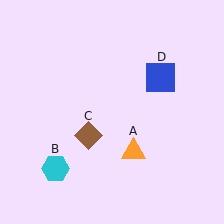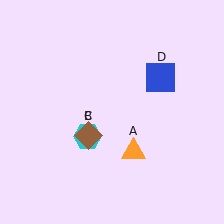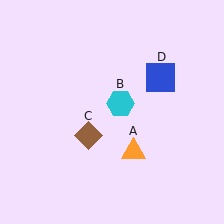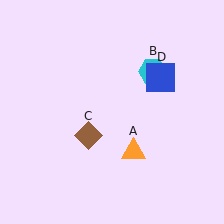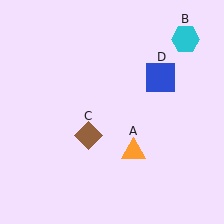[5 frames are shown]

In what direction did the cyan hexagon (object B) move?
The cyan hexagon (object B) moved up and to the right.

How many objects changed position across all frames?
1 object changed position: cyan hexagon (object B).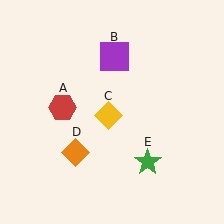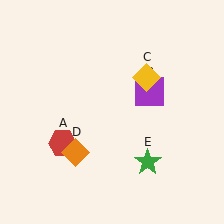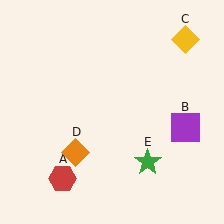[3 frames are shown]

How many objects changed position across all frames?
3 objects changed position: red hexagon (object A), purple square (object B), yellow diamond (object C).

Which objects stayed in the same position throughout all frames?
Orange diamond (object D) and green star (object E) remained stationary.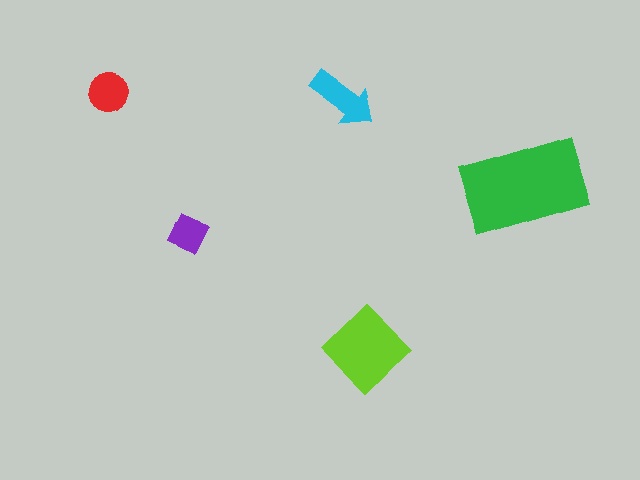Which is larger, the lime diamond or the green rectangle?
The green rectangle.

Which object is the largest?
The green rectangle.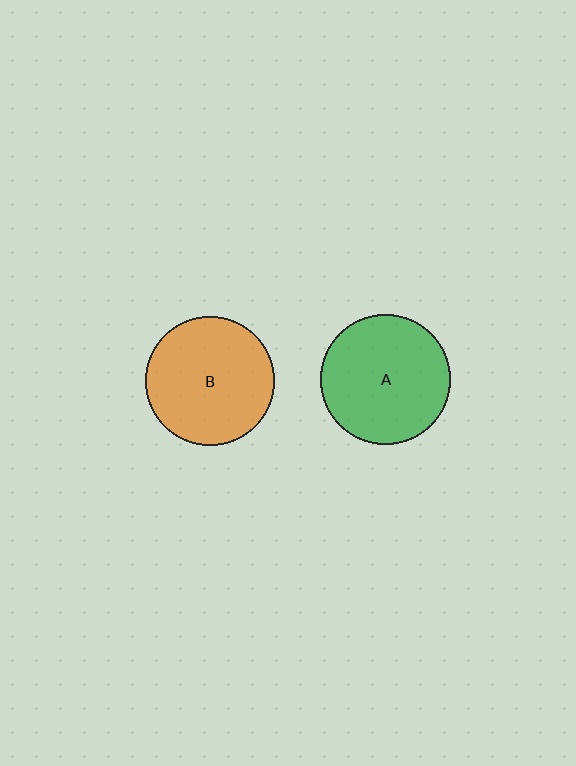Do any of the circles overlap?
No, none of the circles overlap.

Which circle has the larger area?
Circle A (green).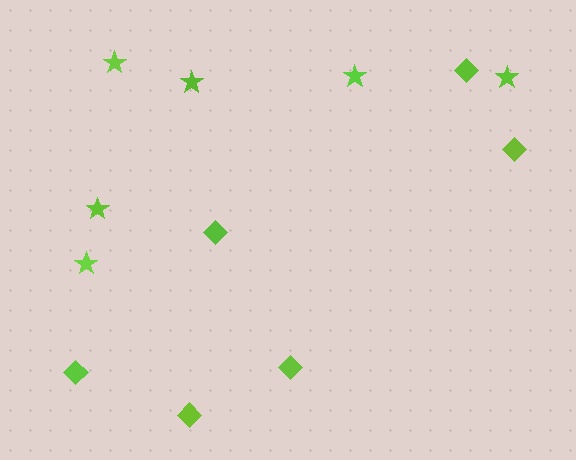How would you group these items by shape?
There are 2 groups: one group of stars (6) and one group of diamonds (6).